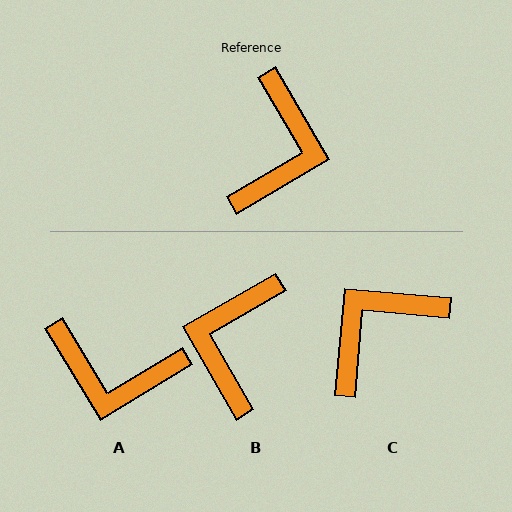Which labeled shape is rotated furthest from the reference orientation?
B, about 179 degrees away.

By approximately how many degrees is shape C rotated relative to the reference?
Approximately 145 degrees counter-clockwise.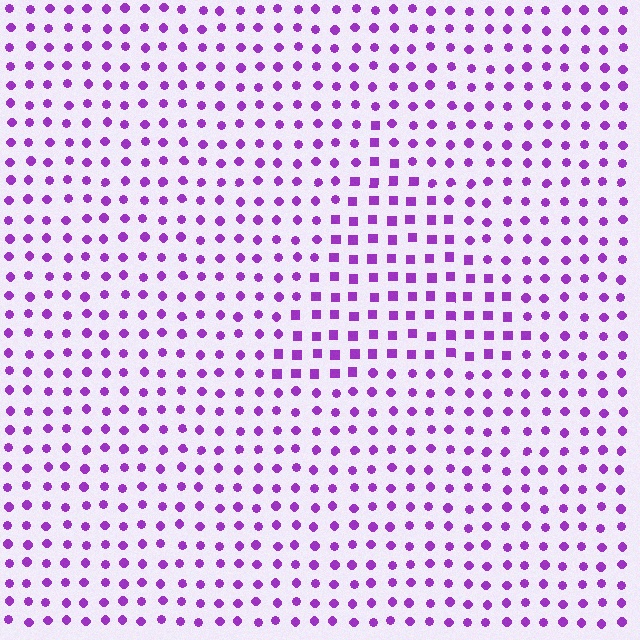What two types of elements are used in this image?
The image uses squares inside the triangle region and circles outside it.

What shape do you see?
I see a triangle.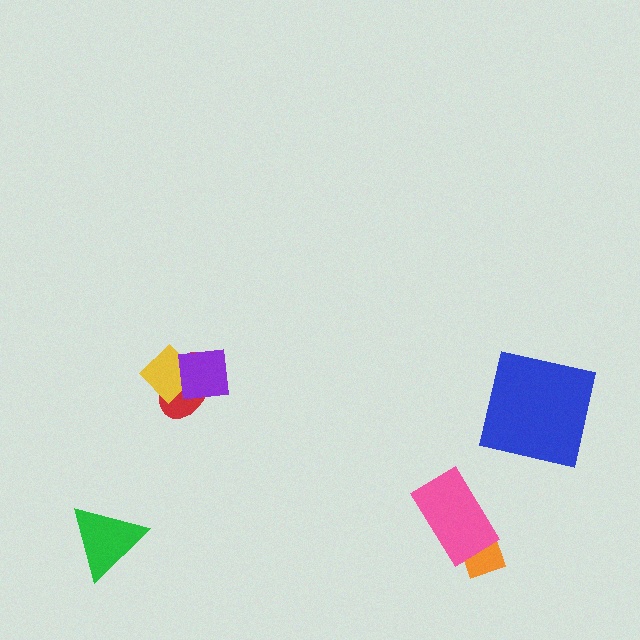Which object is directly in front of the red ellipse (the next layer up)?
The yellow diamond is directly in front of the red ellipse.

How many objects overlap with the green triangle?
0 objects overlap with the green triangle.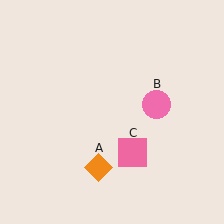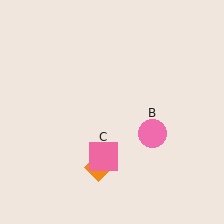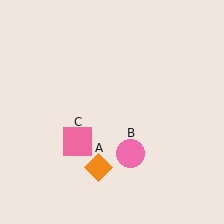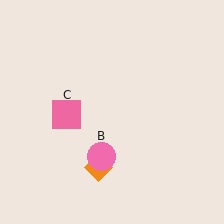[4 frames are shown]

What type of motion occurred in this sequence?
The pink circle (object B), pink square (object C) rotated clockwise around the center of the scene.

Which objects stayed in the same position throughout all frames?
Orange diamond (object A) remained stationary.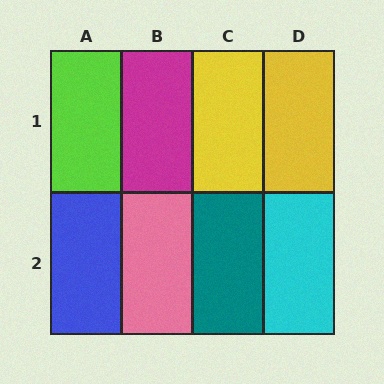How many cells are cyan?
1 cell is cyan.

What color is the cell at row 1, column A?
Lime.